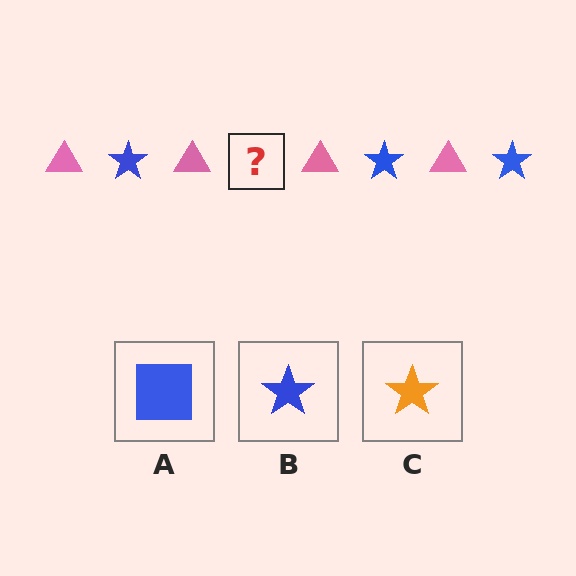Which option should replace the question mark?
Option B.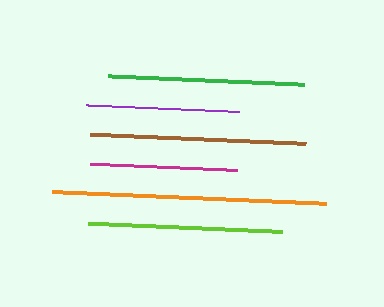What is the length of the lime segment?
The lime segment is approximately 195 pixels long.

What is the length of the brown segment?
The brown segment is approximately 216 pixels long.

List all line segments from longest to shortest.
From longest to shortest: orange, brown, green, lime, purple, magenta.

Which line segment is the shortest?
The magenta line is the shortest at approximately 147 pixels.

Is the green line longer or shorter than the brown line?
The brown line is longer than the green line.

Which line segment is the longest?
The orange line is the longest at approximately 274 pixels.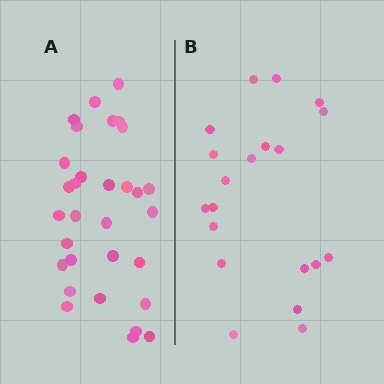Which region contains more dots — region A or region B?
Region A (the left region) has more dots.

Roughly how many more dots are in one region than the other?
Region A has roughly 12 or so more dots than region B.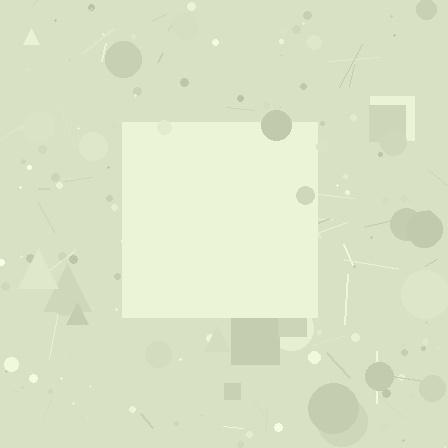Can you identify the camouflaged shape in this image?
The camouflaged shape is a square.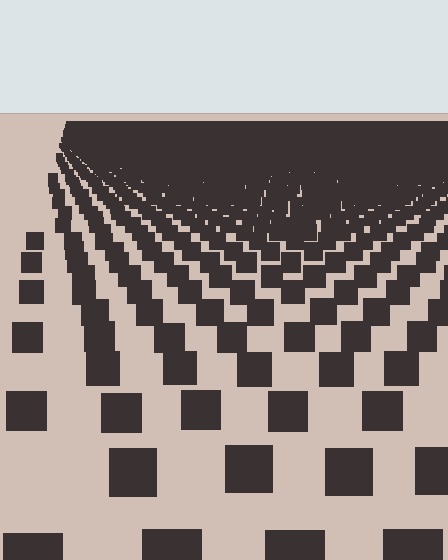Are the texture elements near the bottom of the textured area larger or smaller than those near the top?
Larger. Near the bottom, elements are closer to the viewer and appear at a bigger on-screen size.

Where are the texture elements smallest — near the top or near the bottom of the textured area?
Near the top.